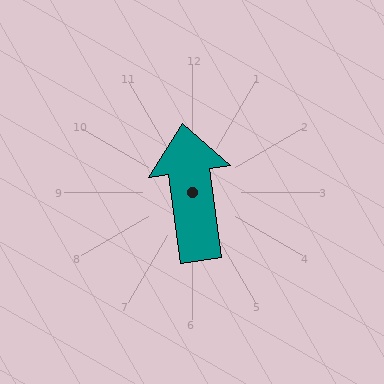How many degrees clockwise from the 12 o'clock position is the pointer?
Approximately 352 degrees.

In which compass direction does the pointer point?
North.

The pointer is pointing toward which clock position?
Roughly 12 o'clock.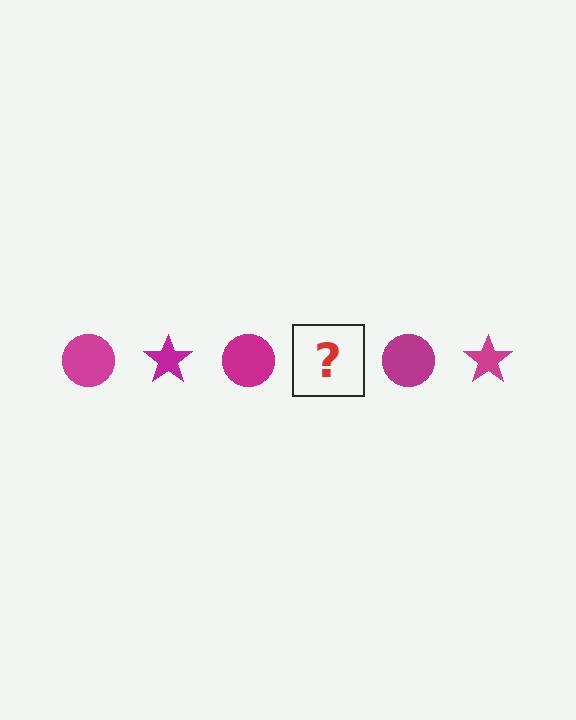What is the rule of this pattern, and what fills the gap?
The rule is that the pattern cycles through circle, star shapes in magenta. The gap should be filled with a magenta star.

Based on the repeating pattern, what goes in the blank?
The blank should be a magenta star.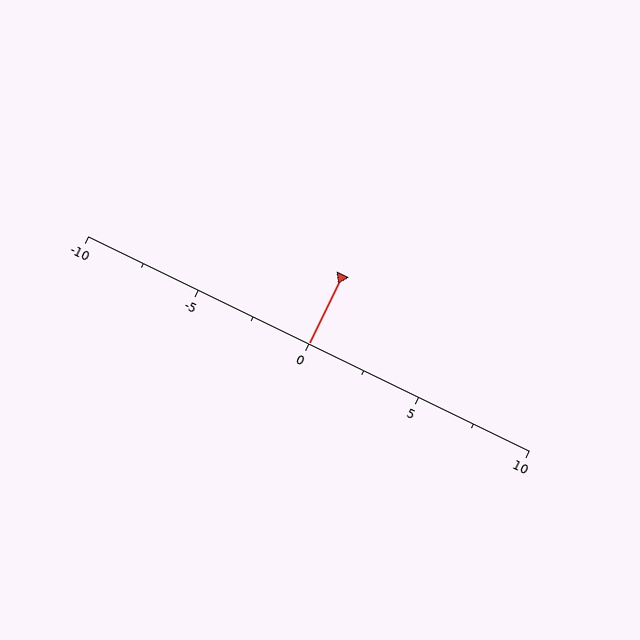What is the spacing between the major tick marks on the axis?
The major ticks are spaced 5 apart.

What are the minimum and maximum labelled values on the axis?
The axis runs from -10 to 10.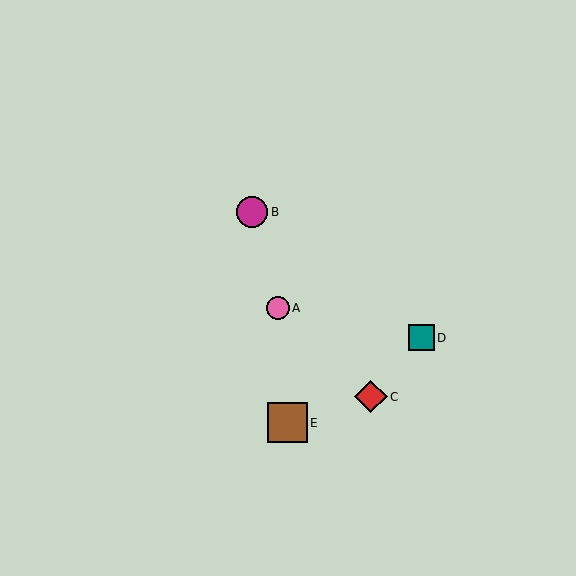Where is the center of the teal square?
The center of the teal square is at (421, 338).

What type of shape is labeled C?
Shape C is a red diamond.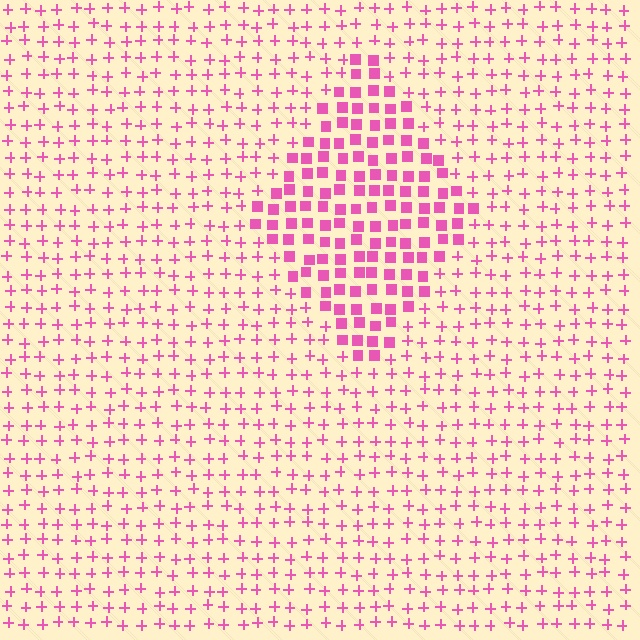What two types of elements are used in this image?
The image uses squares inside the diamond region and plus signs outside it.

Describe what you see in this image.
The image is filled with small pink elements arranged in a uniform grid. A diamond-shaped region contains squares, while the surrounding area contains plus signs. The boundary is defined purely by the change in element shape.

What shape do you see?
I see a diamond.